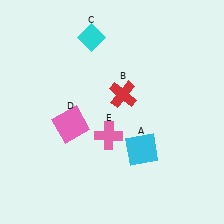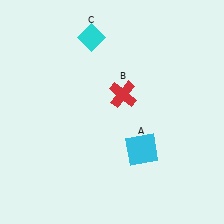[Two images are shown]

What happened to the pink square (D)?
The pink square (D) was removed in Image 2. It was in the bottom-left area of Image 1.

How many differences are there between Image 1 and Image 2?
There are 2 differences between the two images.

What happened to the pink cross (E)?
The pink cross (E) was removed in Image 2. It was in the bottom-left area of Image 1.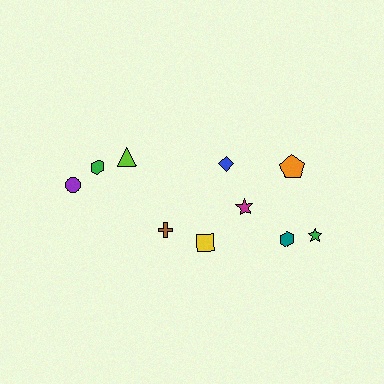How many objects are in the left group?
There are 4 objects.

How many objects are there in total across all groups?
There are 10 objects.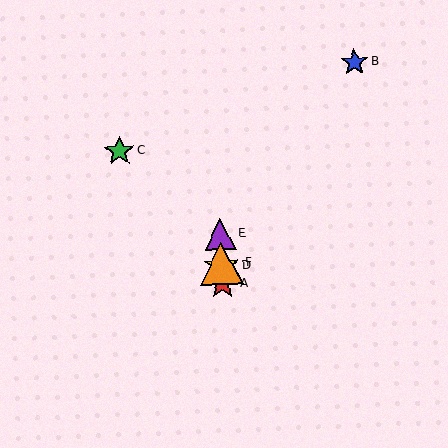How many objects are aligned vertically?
4 objects (A, D, E, F) are aligned vertically.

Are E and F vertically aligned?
Yes, both are at x≈220.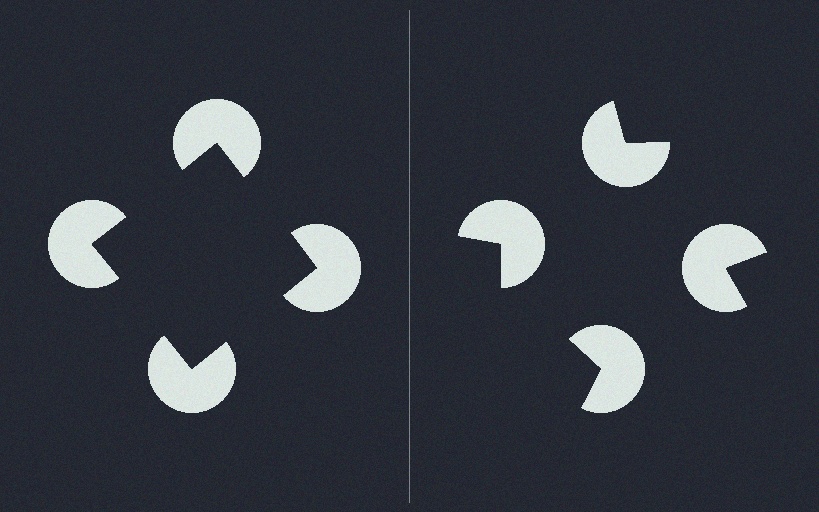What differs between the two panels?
The pac-man discs are positioned identically on both sides; only the wedge orientations differ. On the left they align to a square; on the right they are misaligned.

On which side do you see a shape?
An illusory square appears on the left side. On the right side the wedge cuts are rotated, so no coherent shape forms.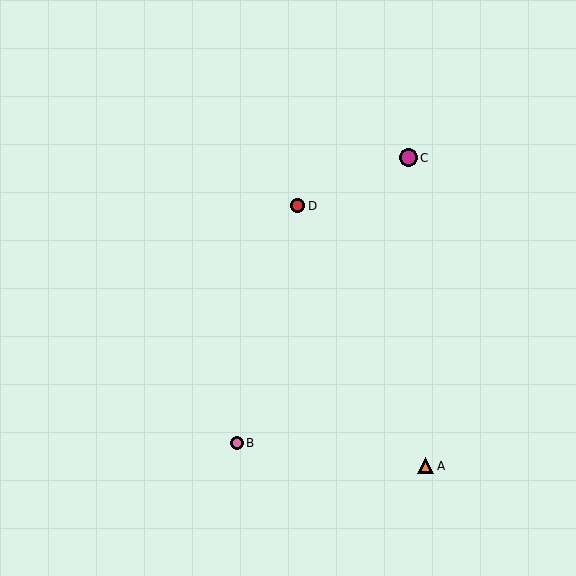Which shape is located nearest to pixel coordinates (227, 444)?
The pink circle (labeled B) at (237, 443) is nearest to that location.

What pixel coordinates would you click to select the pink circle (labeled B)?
Click at (237, 443) to select the pink circle B.